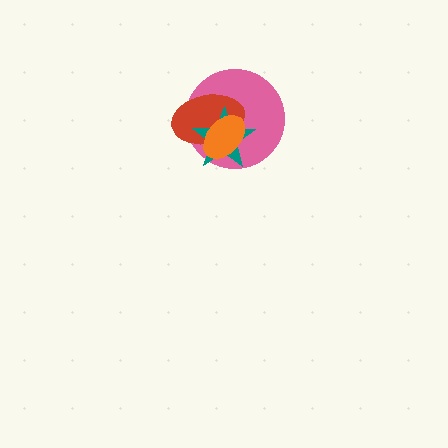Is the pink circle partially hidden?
Yes, it is partially covered by another shape.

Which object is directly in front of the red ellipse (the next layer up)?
The teal star is directly in front of the red ellipse.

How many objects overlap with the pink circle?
3 objects overlap with the pink circle.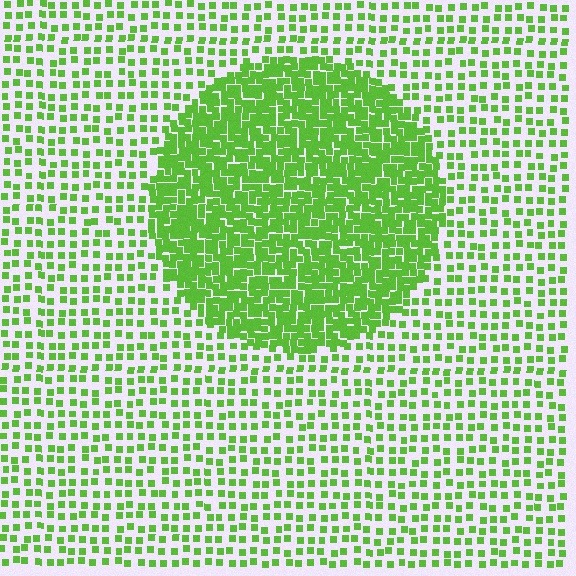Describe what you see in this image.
The image contains small lime elements arranged at two different densities. A circle-shaped region is visible where the elements are more densely packed than the surrounding area.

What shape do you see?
I see a circle.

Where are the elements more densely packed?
The elements are more densely packed inside the circle boundary.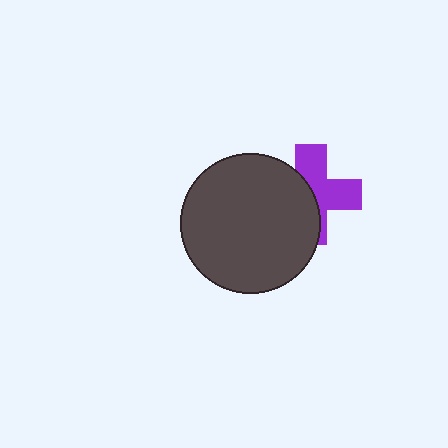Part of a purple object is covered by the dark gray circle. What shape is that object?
It is a cross.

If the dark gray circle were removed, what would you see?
You would see the complete purple cross.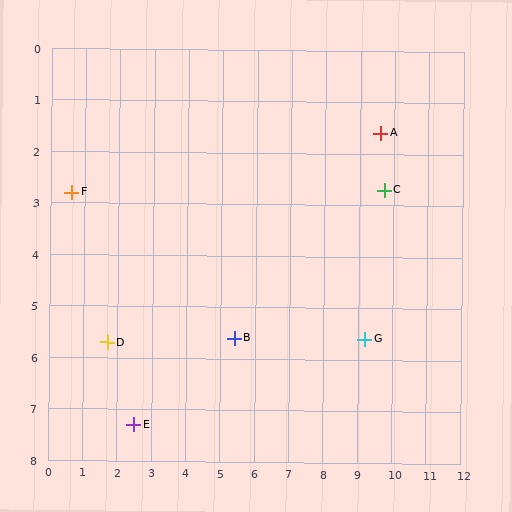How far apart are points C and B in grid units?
Points C and B are about 5.2 grid units apart.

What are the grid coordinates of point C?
Point C is at approximately (9.7, 2.7).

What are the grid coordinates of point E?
Point E is at approximately (2.5, 7.3).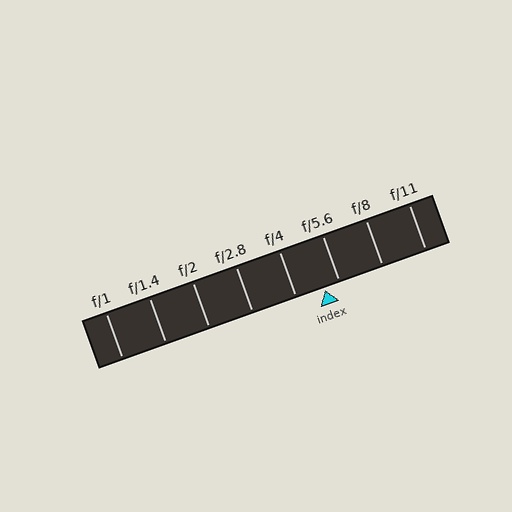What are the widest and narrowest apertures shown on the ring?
The widest aperture shown is f/1 and the narrowest is f/11.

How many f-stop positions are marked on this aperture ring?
There are 8 f-stop positions marked.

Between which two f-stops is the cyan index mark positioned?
The index mark is between f/4 and f/5.6.